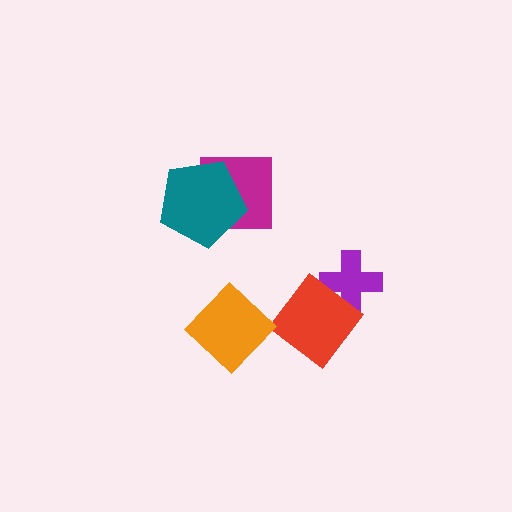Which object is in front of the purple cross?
The red diamond is in front of the purple cross.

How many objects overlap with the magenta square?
1 object overlaps with the magenta square.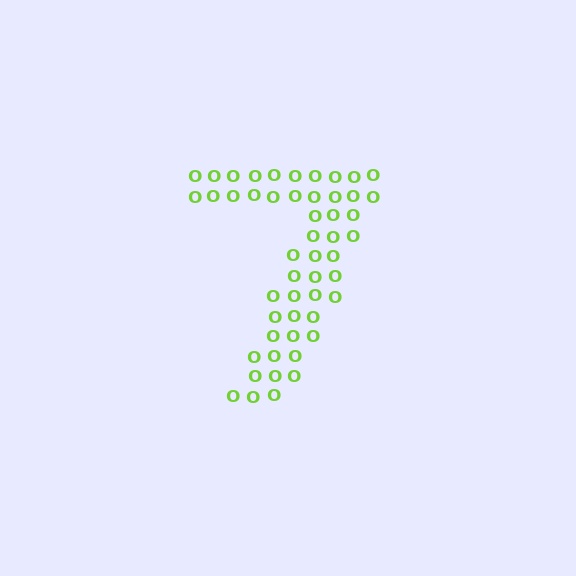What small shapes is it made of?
It is made of small letter O's.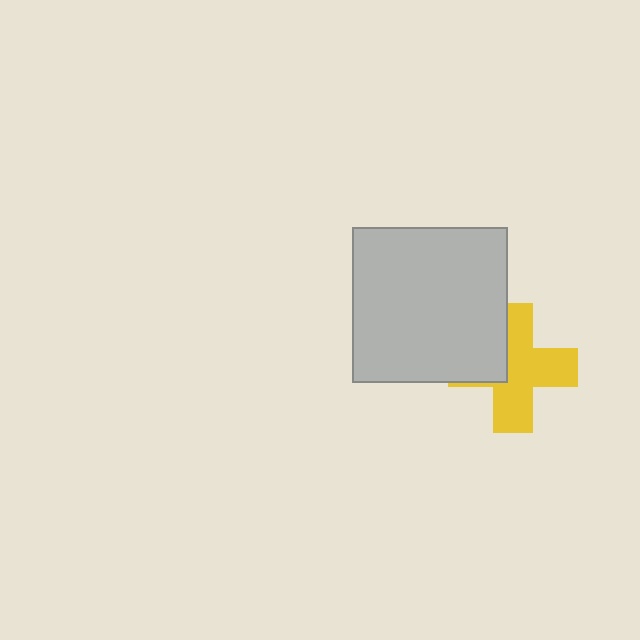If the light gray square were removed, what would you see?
You would see the complete yellow cross.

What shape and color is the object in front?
The object in front is a light gray square.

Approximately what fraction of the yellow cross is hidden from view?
Roughly 32% of the yellow cross is hidden behind the light gray square.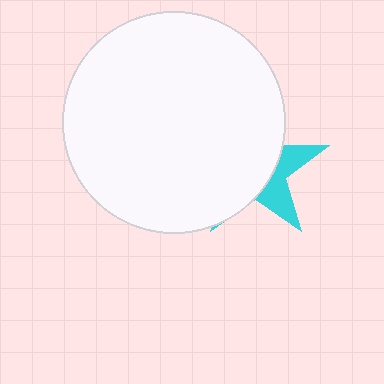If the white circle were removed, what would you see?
You would see the complete cyan star.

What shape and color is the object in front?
The object in front is a white circle.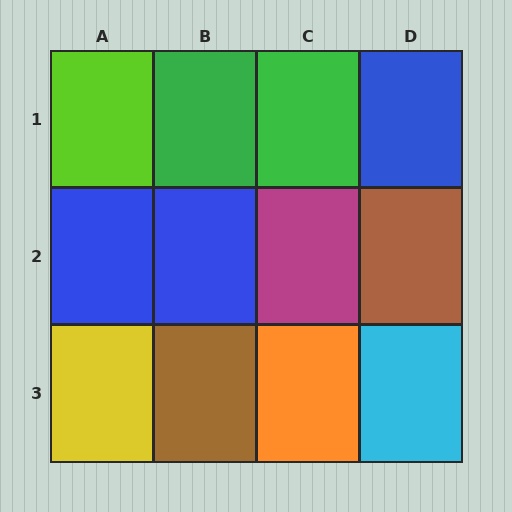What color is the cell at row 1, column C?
Green.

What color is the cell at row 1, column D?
Blue.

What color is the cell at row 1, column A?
Lime.